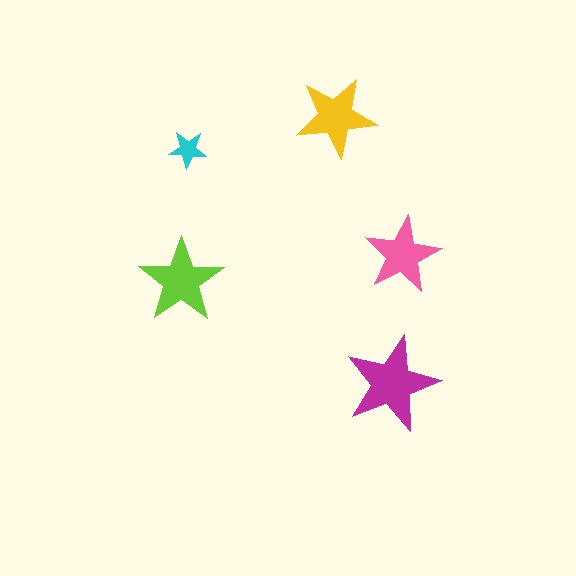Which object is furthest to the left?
The lime star is leftmost.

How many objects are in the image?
There are 5 objects in the image.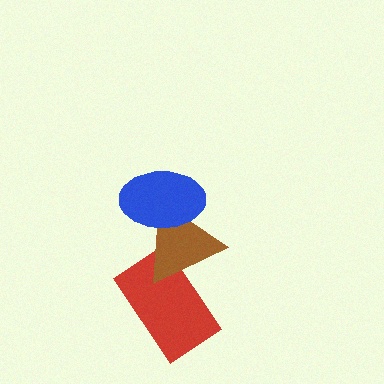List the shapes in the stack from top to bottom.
From top to bottom: the blue ellipse, the brown triangle, the red rectangle.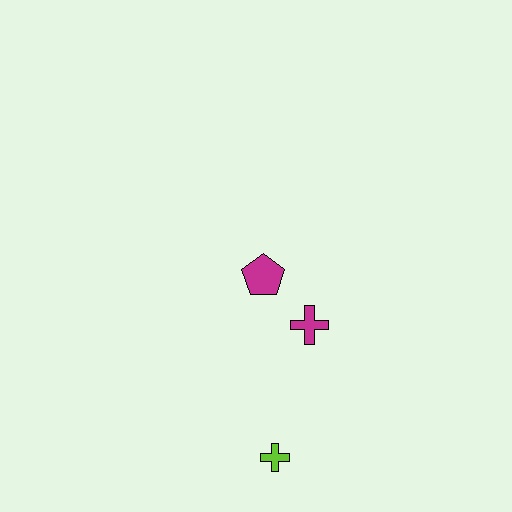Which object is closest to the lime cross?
The magenta cross is closest to the lime cross.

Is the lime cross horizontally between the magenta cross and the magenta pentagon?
Yes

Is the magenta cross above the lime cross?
Yes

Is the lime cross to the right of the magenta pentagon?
Yes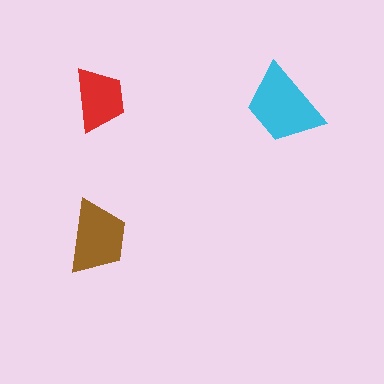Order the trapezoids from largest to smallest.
the cyan one, the brown one, the red one.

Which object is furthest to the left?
The brown trapezoid is leftmost.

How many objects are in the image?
There are 3 objects in the image.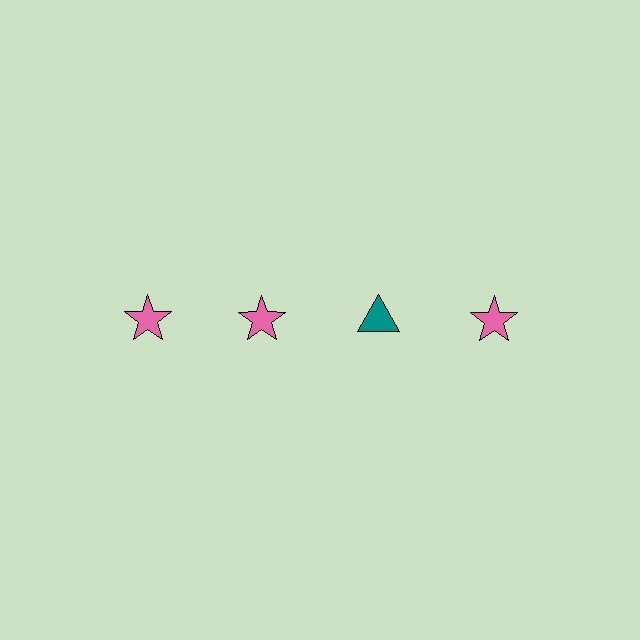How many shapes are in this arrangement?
There are 4 shapes arranged in a grid pattern.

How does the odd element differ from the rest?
It differs in both color (teal instead of pink) and shape (triangle instead of star).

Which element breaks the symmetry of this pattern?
The teal triangle in the top row, center column breaks the symmetry. All other shapes are pink stars.